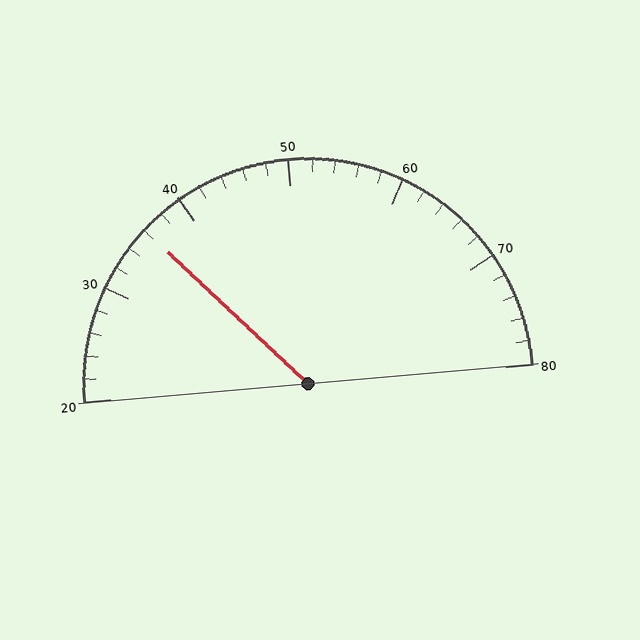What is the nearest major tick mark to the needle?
The nearest major tick mark is 40.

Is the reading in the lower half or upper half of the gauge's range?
The reading is in the lower half of the range (20 to 80).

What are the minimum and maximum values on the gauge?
The gauge ranges from 20 to 80.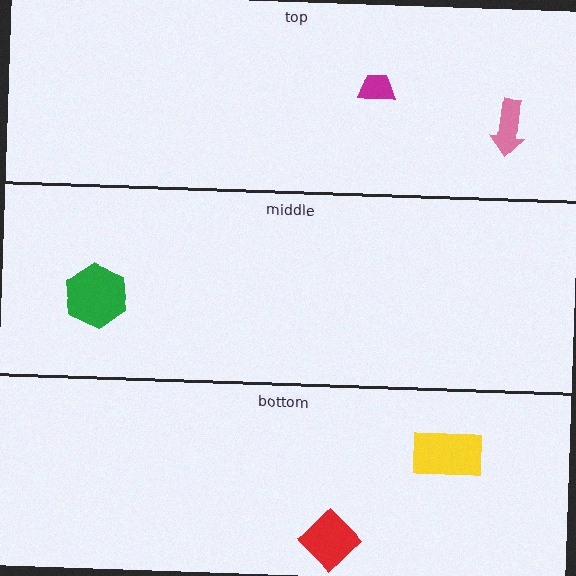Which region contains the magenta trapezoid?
The top region.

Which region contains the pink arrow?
The top region.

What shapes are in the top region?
The pink arrow, the magenta trapezoid.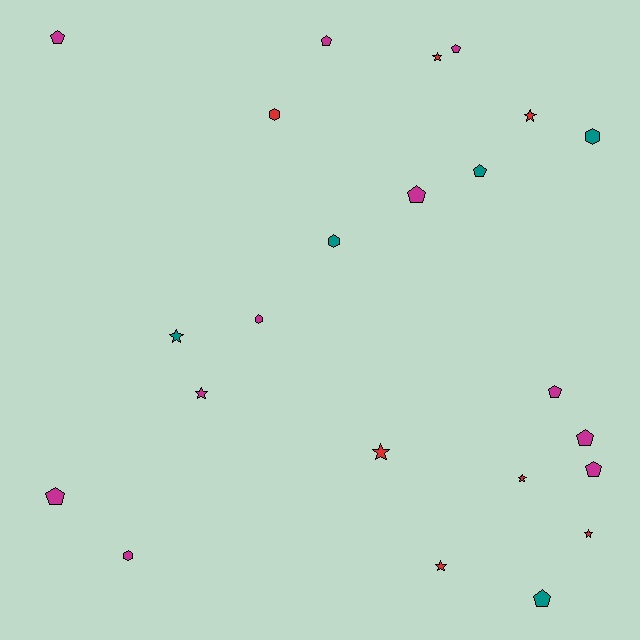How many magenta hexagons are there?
There are 2 magenta hexagons.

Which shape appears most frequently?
Pentagon, with 10 objects.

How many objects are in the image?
There are 23 objects.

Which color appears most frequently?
Magenta, with 11 objects.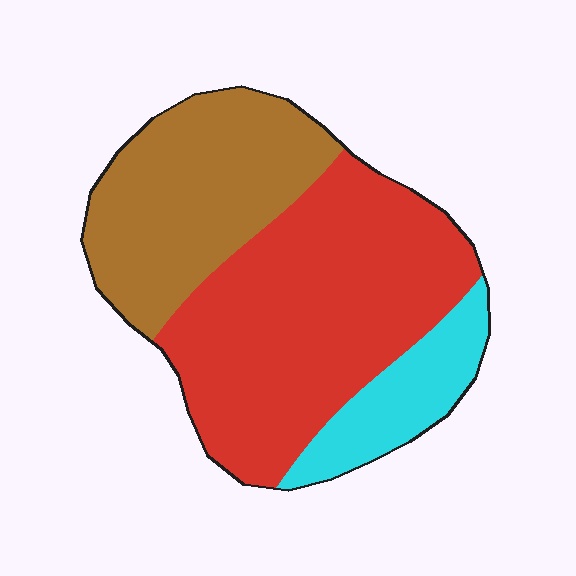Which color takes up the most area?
Red, at roughly 55%.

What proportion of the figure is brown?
Brown takes up about one third (1/3) of the figure.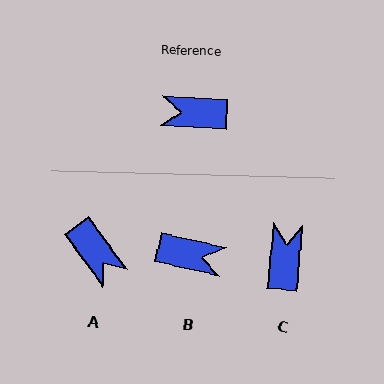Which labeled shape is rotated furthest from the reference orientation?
B, about 170 degrees away.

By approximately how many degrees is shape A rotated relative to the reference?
Approximately 129 degrees counter-clockwise.